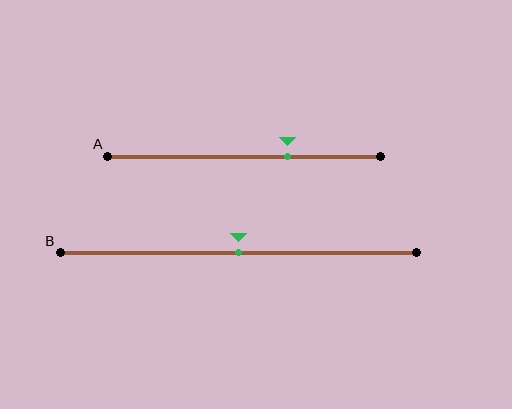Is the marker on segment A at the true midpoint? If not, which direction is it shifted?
No, the marker on segment A is shifted to the right by about 16% of the segment length.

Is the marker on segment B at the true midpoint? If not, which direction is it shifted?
Yes, the marker on segment B is at the true midpoint.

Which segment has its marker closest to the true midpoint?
Segment B has its marker closest to the true midpoint.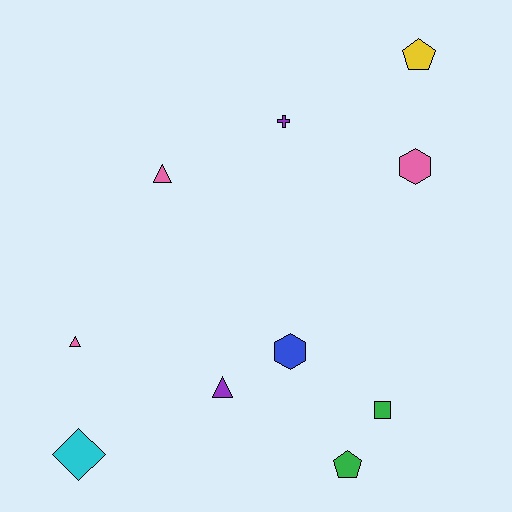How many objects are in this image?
There are 10 objects.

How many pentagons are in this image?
There are 2 pentagons.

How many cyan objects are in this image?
There is 1 cyan object.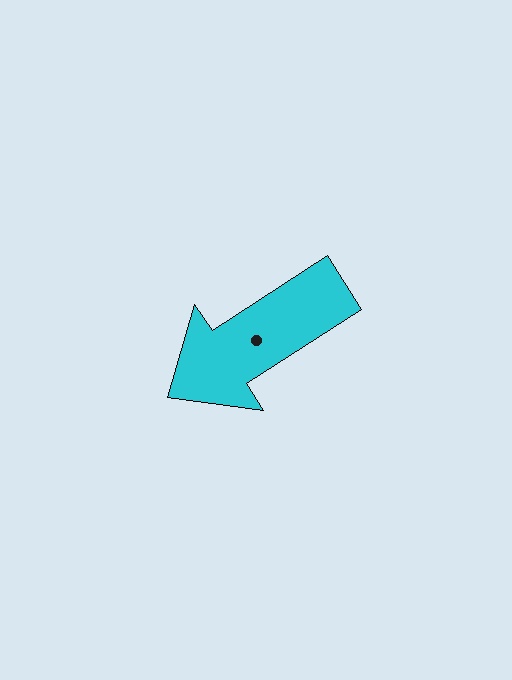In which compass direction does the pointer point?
Southwest.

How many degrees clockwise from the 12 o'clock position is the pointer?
Approximately 237 degrees.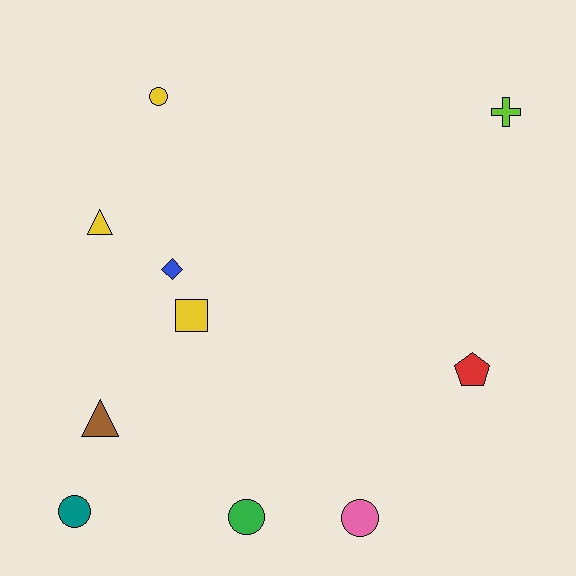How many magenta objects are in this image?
There are no magenta objects.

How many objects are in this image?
There are 10 objects.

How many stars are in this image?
There are no stars.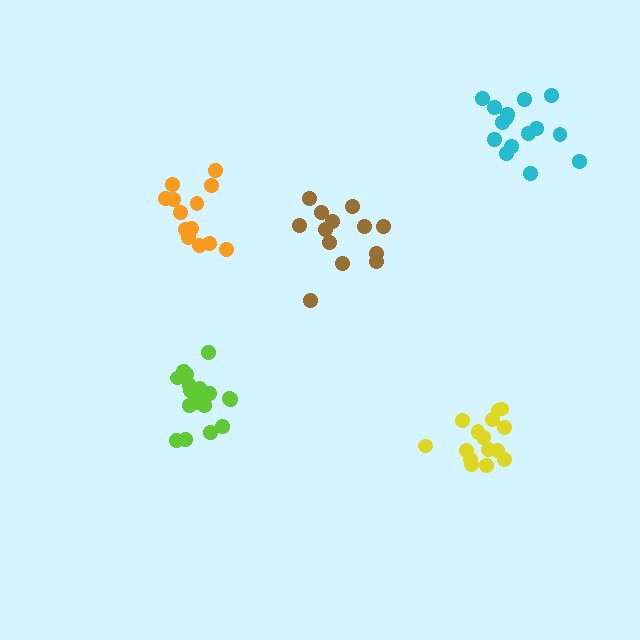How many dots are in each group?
Group 1: 15 dots, Group 2: 13 dots, Group 3: 13 dots, Group 4: 18 dots, Group 5: 16 dots (75 total).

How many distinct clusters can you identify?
There are 5 distinct clusters.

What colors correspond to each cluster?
The clusters are colored: cyan, orange, brown, lime, yellow.